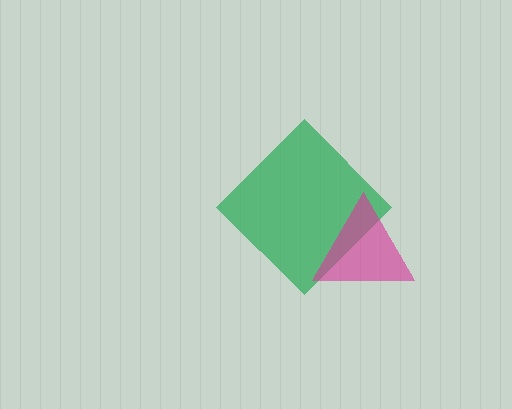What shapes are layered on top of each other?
The layered shapes are: a green diamond, a magenta triangle.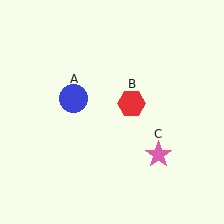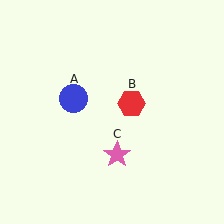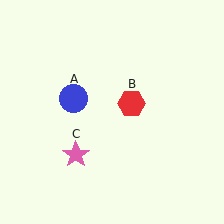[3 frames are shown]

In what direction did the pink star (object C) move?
The pink star (object C) moved left.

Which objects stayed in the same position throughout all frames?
Blue circle (object A) and red hexagon (object B) remained stationary.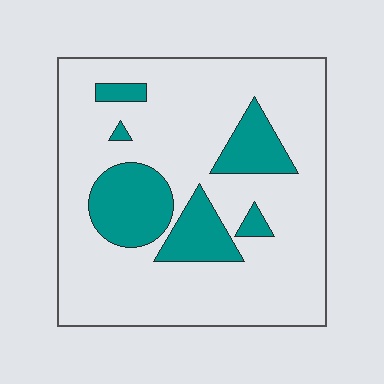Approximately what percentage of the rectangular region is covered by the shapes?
Approximately 20%.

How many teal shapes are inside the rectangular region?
6.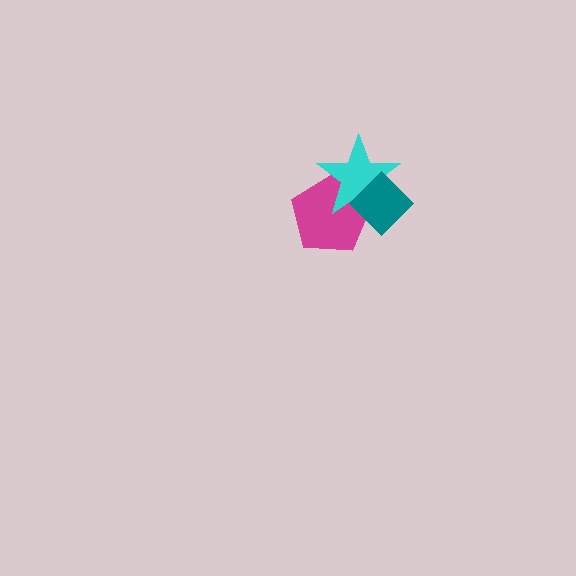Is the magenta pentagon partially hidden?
Yes, it is partially covered by another shape.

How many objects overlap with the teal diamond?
2 objects overlap with the teal diamond.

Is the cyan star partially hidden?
Yes, it is partially covered by another shape.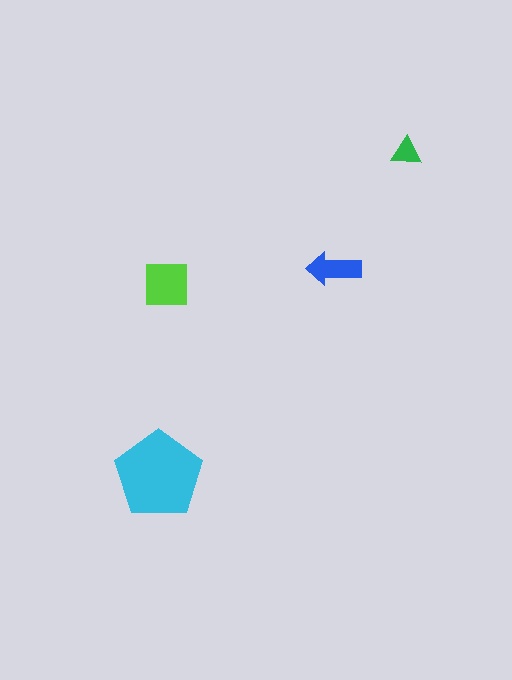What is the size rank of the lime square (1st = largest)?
2nd.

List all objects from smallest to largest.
The green triangle, the blue arrow, the lime square, the cyan pentagon.